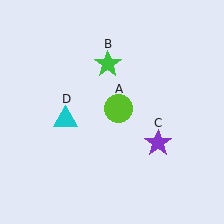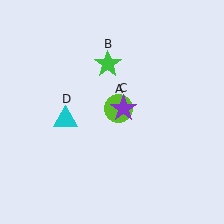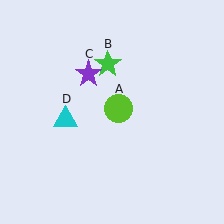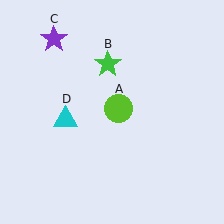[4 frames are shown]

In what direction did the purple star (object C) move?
The purple star (object C) moved up and to the left.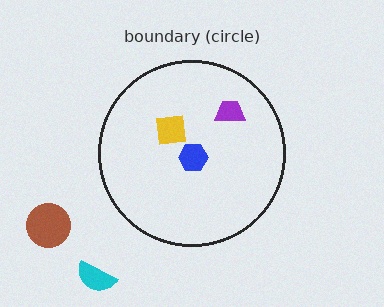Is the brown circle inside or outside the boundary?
Outside.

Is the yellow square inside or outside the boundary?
Inside.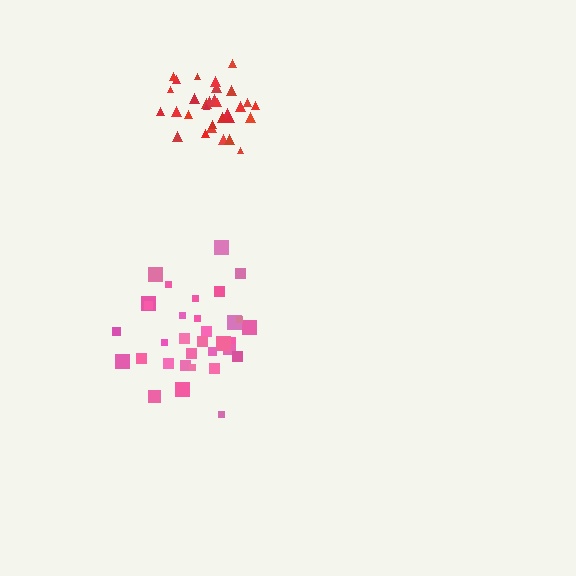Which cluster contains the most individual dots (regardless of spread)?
Pink (33).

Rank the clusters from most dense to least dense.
red, pink.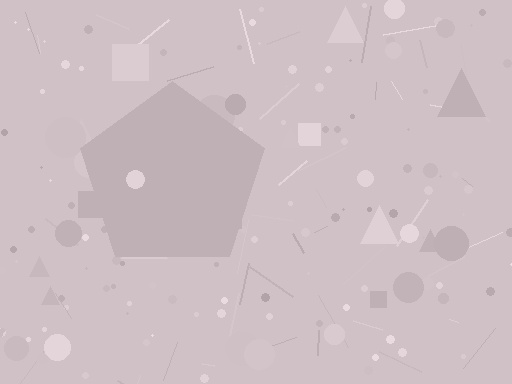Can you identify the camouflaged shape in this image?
The camouflaged shape is a pentagon.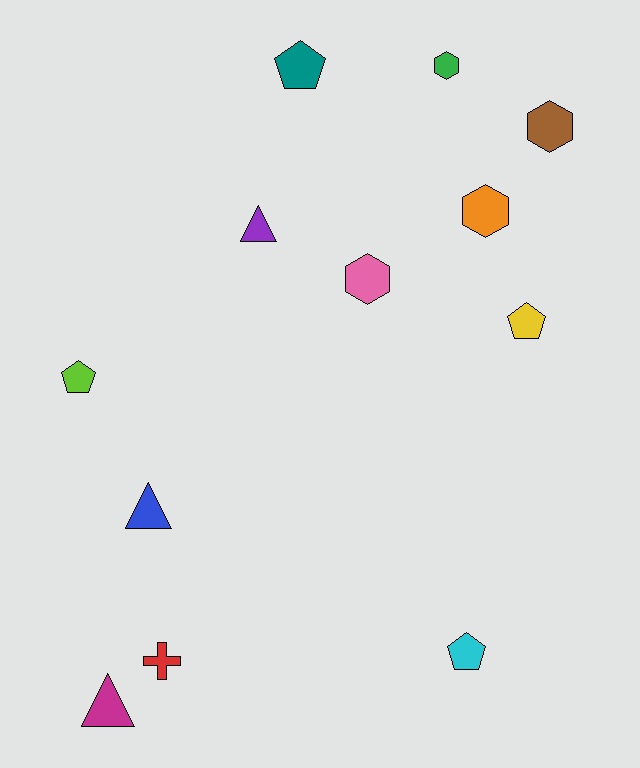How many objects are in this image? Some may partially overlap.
There are 12 objects.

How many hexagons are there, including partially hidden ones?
There are 4 hexagons.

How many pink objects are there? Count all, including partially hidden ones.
There is 1 pink object.